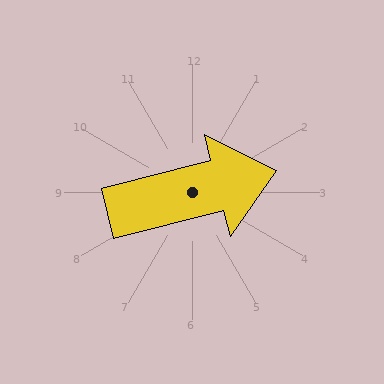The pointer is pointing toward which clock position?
Roughly 3 o'clock.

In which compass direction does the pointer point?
East.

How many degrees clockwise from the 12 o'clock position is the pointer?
Approximately 76 degrees.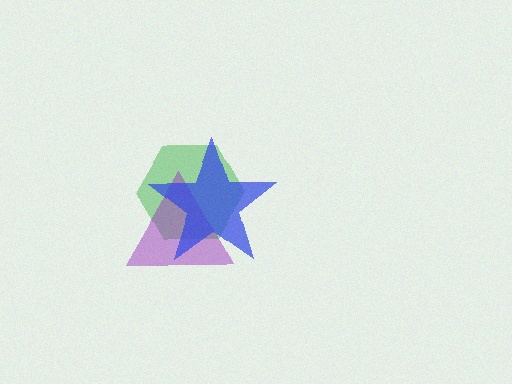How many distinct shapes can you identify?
There are 3 distinct shapes: a green hexagon, a purple triangle, a blue star.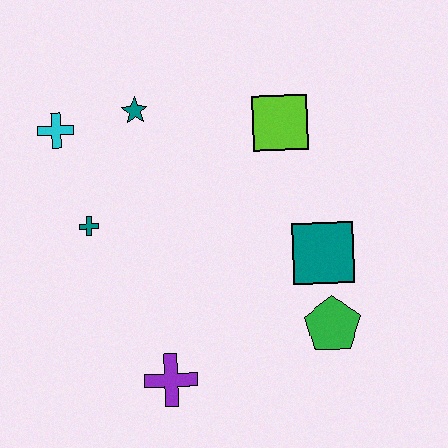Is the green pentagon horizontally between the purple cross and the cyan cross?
No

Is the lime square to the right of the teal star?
Yes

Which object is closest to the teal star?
The cyan cross is closest to the teal star.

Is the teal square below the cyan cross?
Yes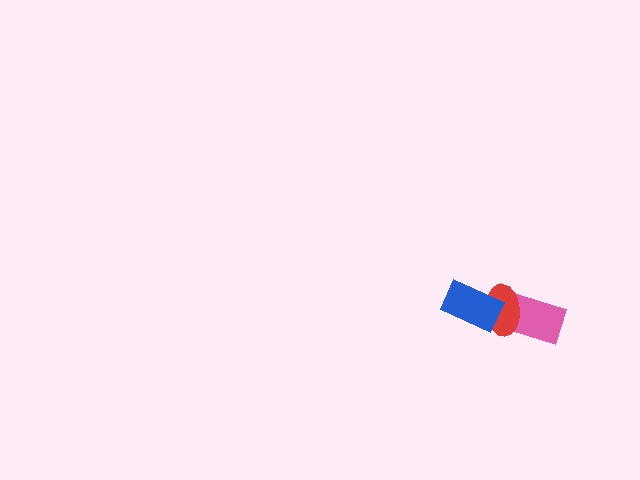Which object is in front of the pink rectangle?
The red ellipse is in front of the pink rectangle.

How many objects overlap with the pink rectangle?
1 object overlaps with the pink rectangle.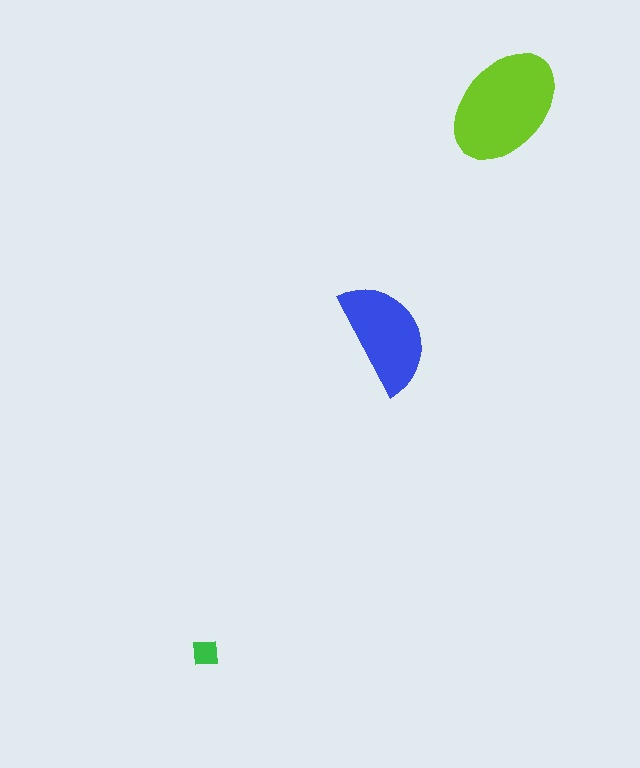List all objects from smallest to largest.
The green square, the blue semicircle, the lime ellipse.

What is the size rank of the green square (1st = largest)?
3rd.